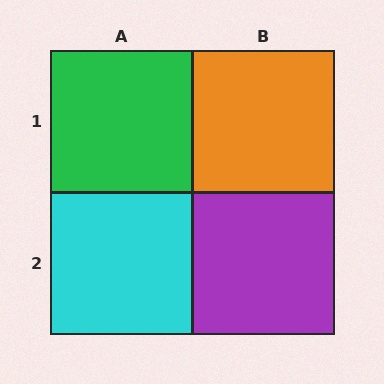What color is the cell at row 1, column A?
Green.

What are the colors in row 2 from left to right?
Cyan, purple.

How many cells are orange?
1 cell is orange.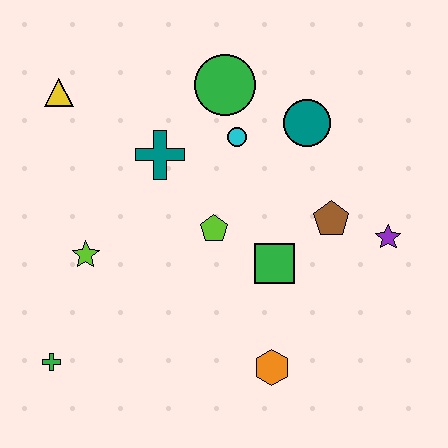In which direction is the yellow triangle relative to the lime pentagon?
The yellow triangle is to the left of the lime pentagon.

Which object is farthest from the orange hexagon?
The yellow triangle is farthest from the orange hexagon.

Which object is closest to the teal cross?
The cyan circle is closest to the teal cross.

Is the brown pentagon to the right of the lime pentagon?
Yes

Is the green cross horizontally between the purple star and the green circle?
No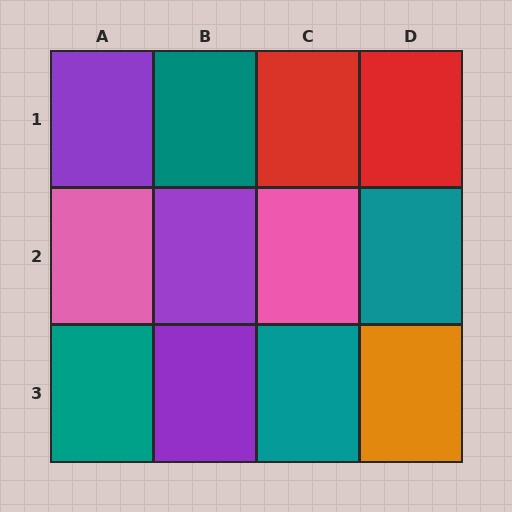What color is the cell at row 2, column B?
Purple.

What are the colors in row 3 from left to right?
Teal, purple, teal, orange.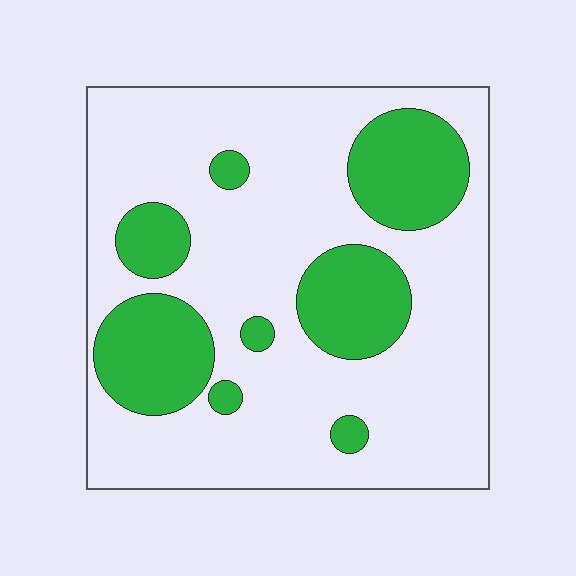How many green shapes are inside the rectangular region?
8.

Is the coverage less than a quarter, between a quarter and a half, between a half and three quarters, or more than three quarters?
Between a quarter and a half.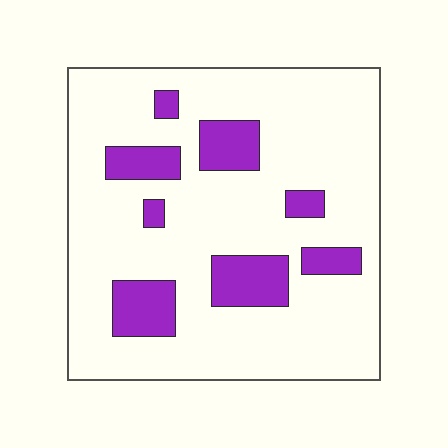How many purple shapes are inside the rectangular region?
8.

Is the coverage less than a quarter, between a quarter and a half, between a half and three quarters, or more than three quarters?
Less than a quarter.